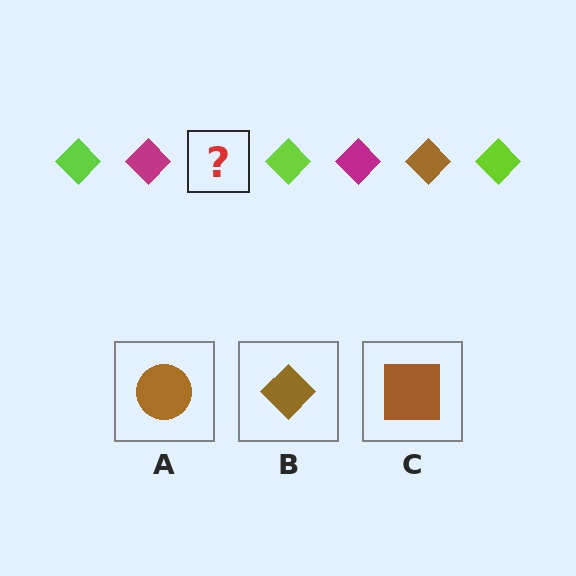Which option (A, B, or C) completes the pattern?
B.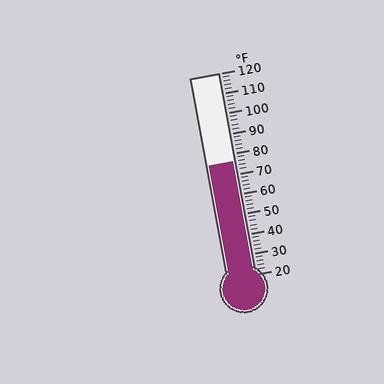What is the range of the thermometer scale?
The thermometer scale ranges from 20°F to 120°F.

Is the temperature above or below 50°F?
The temperature is above 50°F.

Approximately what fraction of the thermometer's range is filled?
The thermometer is filled to approximately 55% of its range.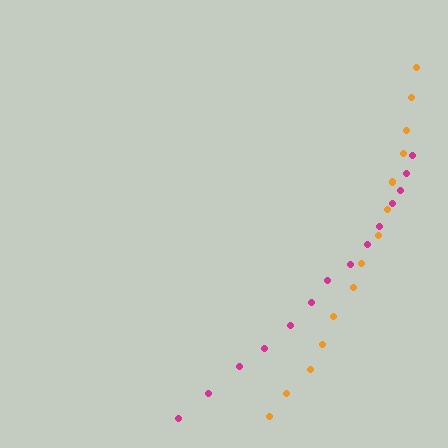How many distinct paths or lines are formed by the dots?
There are 2 distinct paths.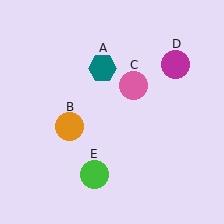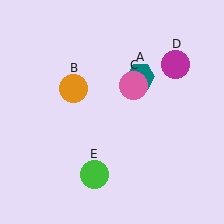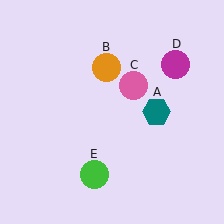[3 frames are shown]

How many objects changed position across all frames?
2 objects changed position: teal hexagon (object A), orange circle (object B).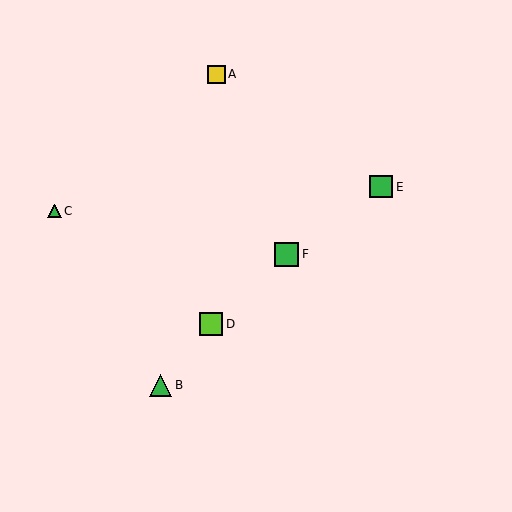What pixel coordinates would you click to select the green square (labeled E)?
Click at (381, 187) to select the green square E.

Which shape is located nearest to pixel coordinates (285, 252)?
The green square (labeled F) at (287, 254) is nearest to that location.